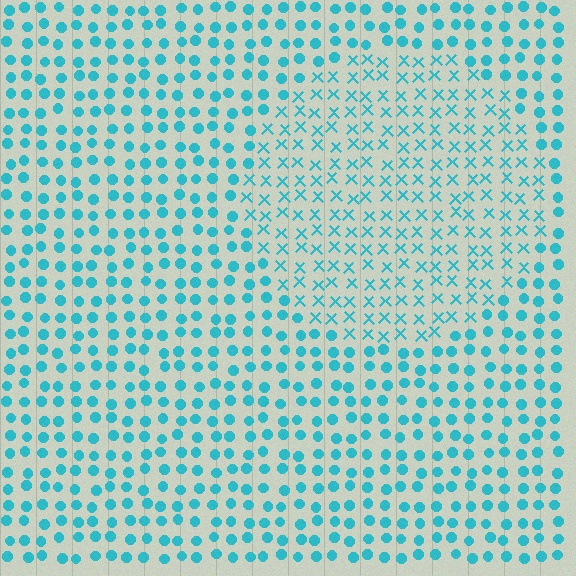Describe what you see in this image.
The image is filled with small cyan elements arranged in a uniform grid. A circle-shaped region contains X marks, while the surrounding area contains circles. The boundary is defined purely by the change in element shape.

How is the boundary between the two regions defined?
The boundary is defined by a change in element shape: X marks inside vs. circles outside. All elements share the same color and spacing.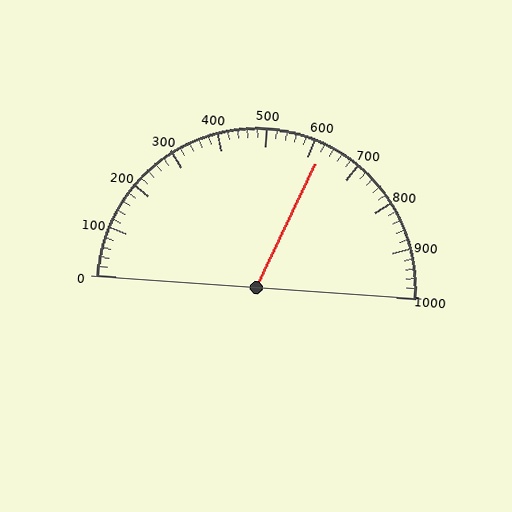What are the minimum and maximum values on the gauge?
The gauge ranges from 0 to 1000.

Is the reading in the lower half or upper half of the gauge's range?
The reading is in the upper half of the range (0 to 1000).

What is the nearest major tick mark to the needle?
The nearest major tick mark is 600.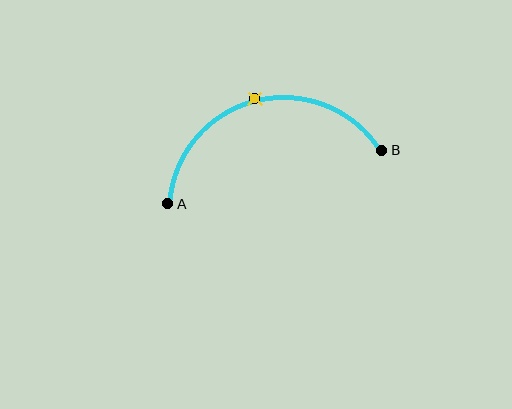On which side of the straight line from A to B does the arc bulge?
The arc bulges above the straight line connecting A and B.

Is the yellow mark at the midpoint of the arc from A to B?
Yes. The yellow mark lies on the arc at equal arc-length from both A and B — it is the arc midpoint.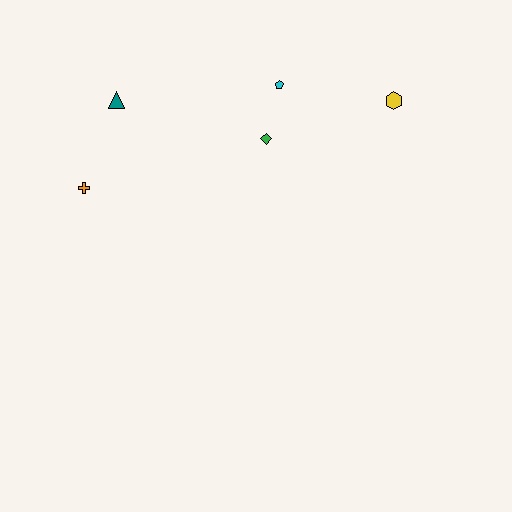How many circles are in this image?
There are no circles.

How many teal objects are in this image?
There is 1 teal object.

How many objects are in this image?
There are 5 objects.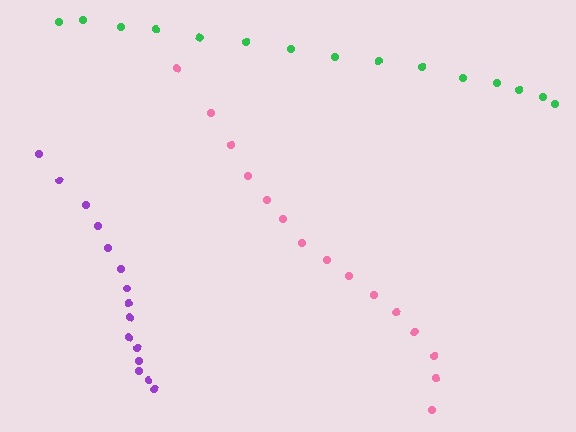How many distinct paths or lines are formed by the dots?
There are 3 distinct paths.